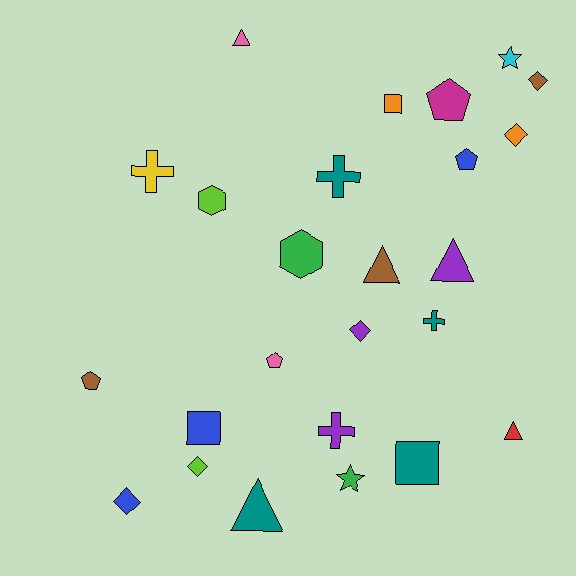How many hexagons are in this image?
There are 2 hexagons.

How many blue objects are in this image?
There are 3 blue objects.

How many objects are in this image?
There are 25 objects.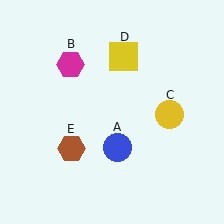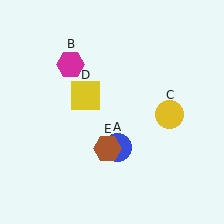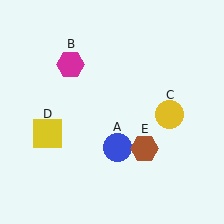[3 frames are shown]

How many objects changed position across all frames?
2 objects changed position: yellow square (object D), brown hexagon (object E).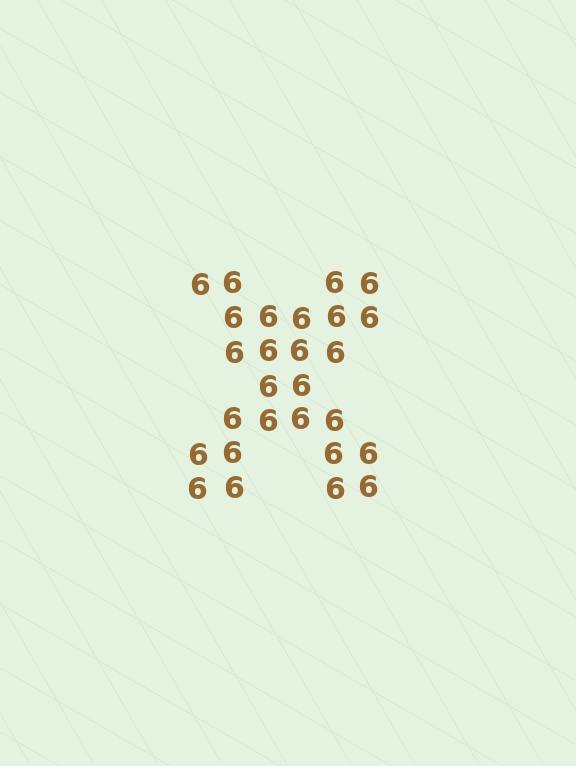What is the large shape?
The large shape is the letter X.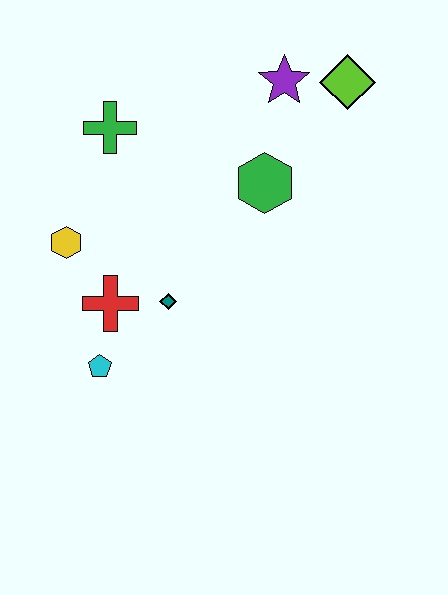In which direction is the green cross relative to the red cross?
The green cross is above the red cross.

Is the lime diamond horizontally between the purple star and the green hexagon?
No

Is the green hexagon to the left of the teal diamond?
No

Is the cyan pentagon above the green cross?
No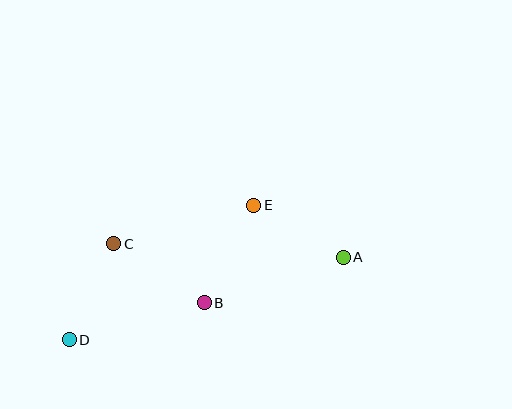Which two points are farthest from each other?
Points A and D are farthest from each other.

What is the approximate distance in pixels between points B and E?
The distance between B and E is approximately 109 pixels.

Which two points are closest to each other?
Points A and E are closest to each other.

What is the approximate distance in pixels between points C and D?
The distance between C and D is approximately 106 pixels.